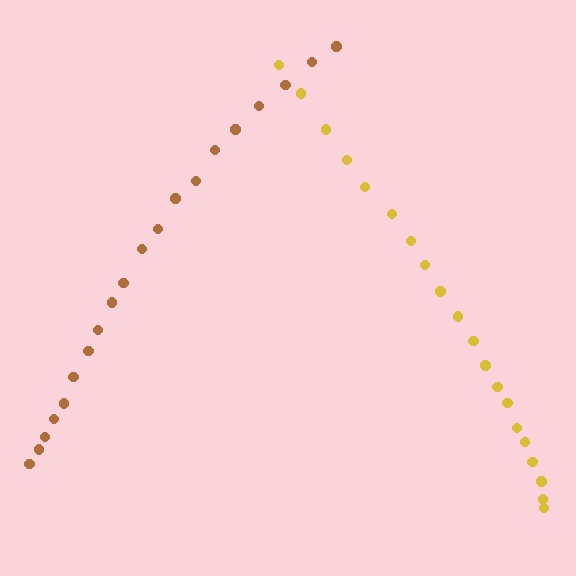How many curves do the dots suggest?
There are 2 distinct paths.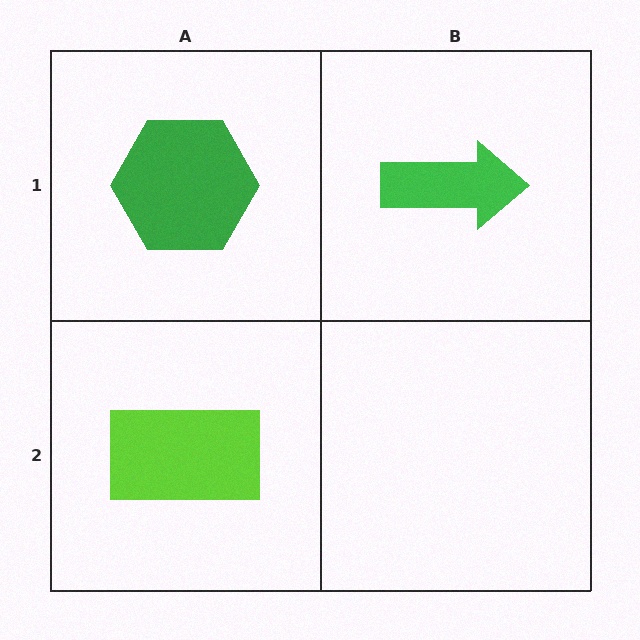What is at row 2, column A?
A lime rectangle.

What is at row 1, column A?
A green hexagon.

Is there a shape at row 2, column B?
No, that cell is empty.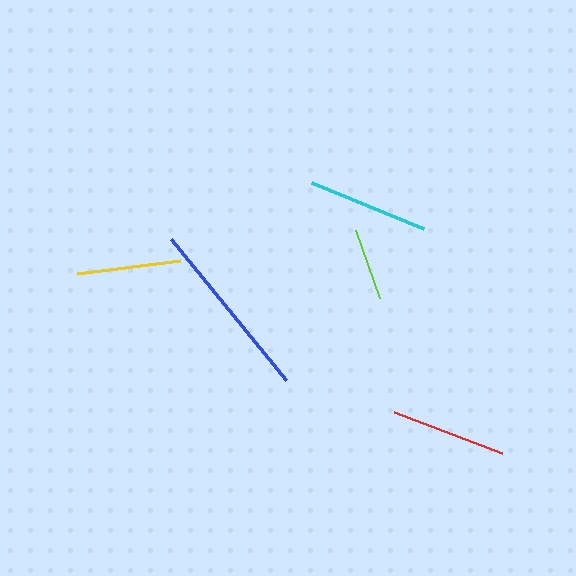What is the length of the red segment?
The red segment is approximately 115 pixels long.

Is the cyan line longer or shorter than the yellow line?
The cyan line is longer than the yellow line.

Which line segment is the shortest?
The lime line is the shortest at approximately 72 pixels.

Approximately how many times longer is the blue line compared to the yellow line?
The blue line is approximately 1.7 times the length of the yellow line.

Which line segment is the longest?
The blue line is the longest at approximately 182 pixels.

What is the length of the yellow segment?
The yellow segment is approximately 104 pixels long.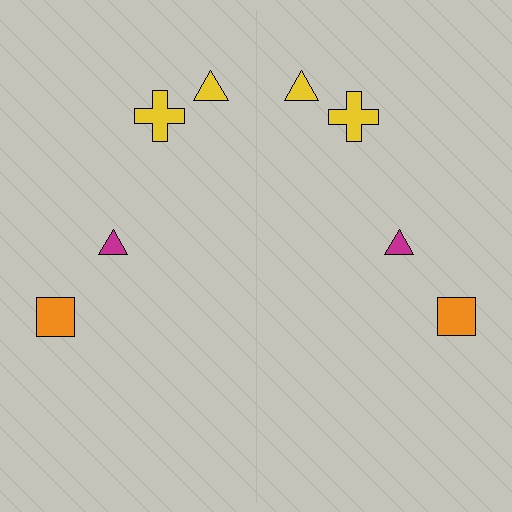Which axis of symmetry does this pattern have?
The pattern has a vertical axis of symmetry running through the center of the image.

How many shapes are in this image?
There are 8 shapes in this image.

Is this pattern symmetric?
Yes, this pattern has bilateral (reflection) symmetry.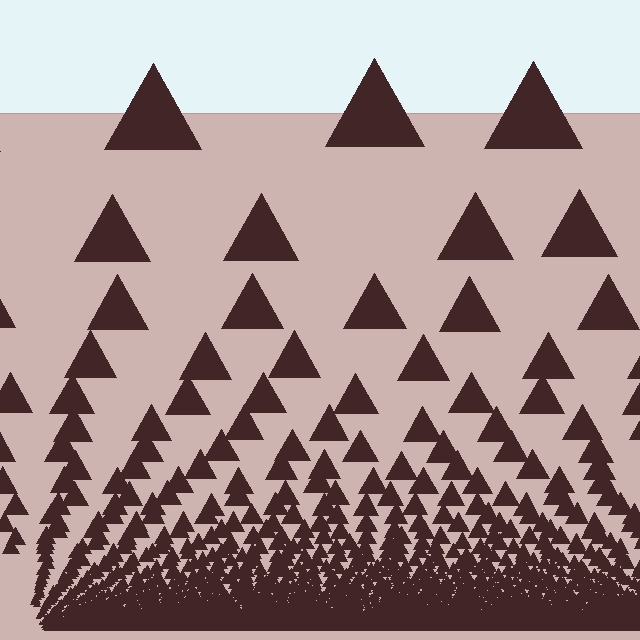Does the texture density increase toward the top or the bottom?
Density increases toward the bottom.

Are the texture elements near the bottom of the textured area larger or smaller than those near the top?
Smaller. The gradient is inverted — elements near the bottom are smaller and denser.